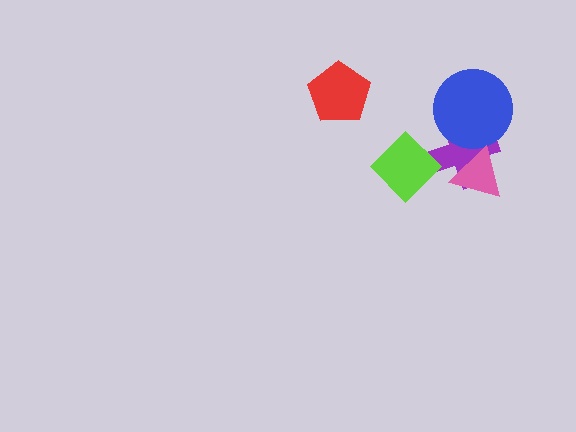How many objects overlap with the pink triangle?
1 object overlaps with the pink triangle.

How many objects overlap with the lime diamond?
1 object overlaps with the lime diamond.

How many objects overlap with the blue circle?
1 object overlaps with the blue circle.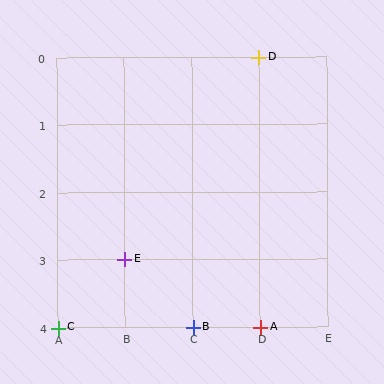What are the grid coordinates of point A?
Point A is at grid coordinates (D, 4).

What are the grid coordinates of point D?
Point D is at grid coordinates (D, 0).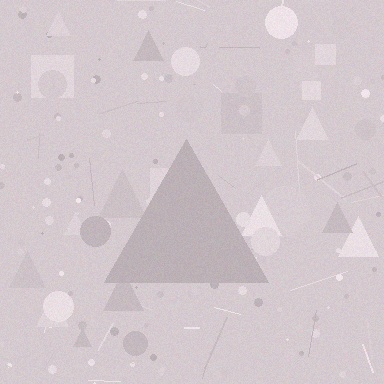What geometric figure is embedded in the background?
A triangle is embedded in the background.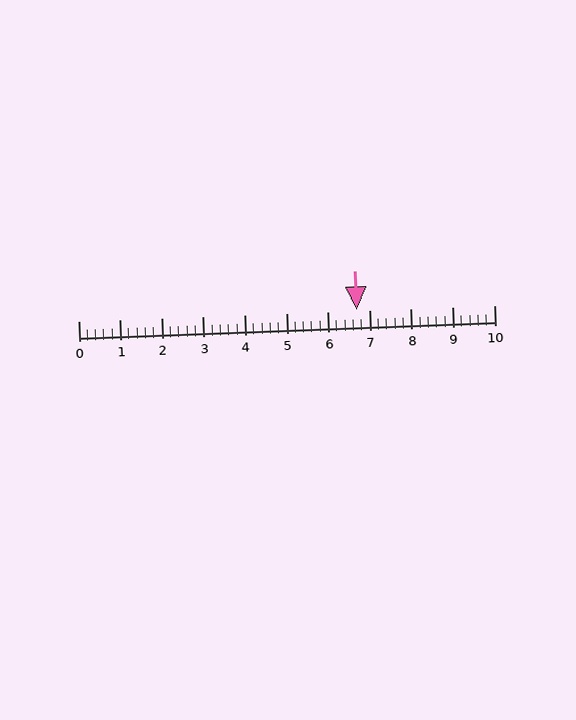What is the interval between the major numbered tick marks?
The major tick marks are spaced 1 units apart.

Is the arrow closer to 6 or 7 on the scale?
The arrow is closer to 7.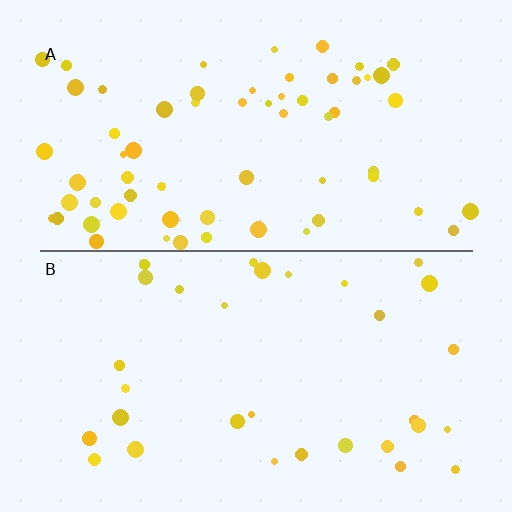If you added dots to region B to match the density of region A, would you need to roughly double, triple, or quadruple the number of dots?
Approximately double.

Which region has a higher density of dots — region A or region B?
A (the top).